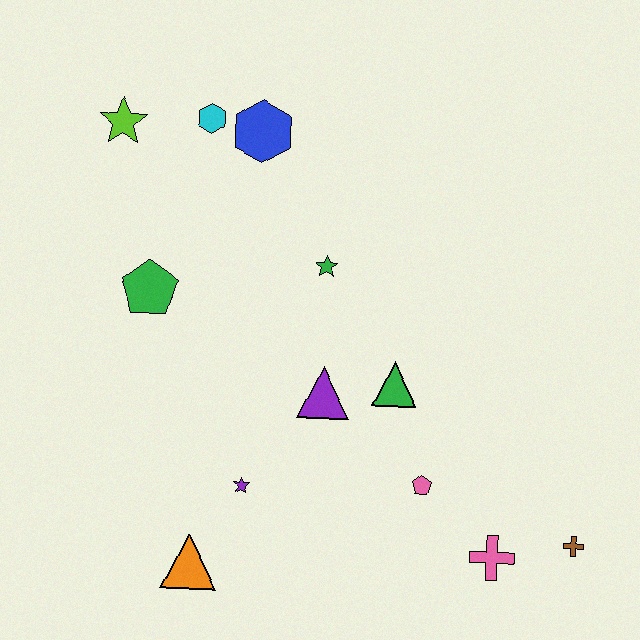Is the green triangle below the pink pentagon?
No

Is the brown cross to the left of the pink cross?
No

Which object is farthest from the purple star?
The lime star is farthest from the purple star.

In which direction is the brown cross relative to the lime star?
The brown cross is to the right of the lime star.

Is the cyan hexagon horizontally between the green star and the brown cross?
No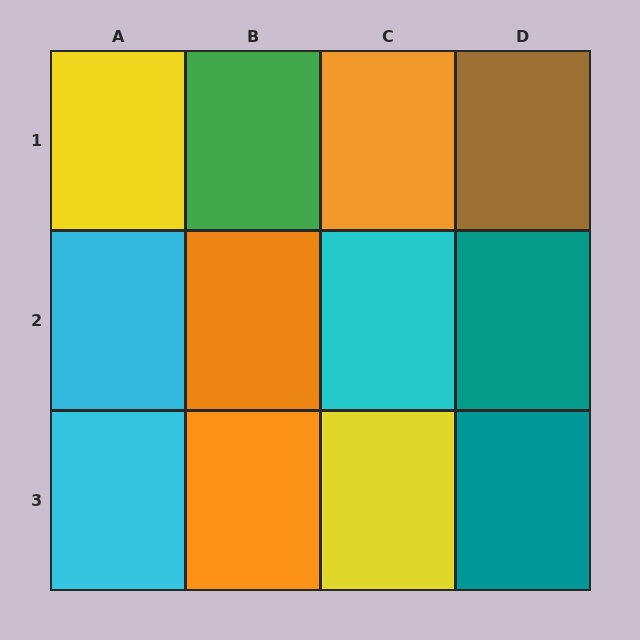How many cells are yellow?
2 cells are yellow.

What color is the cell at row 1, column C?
Orange.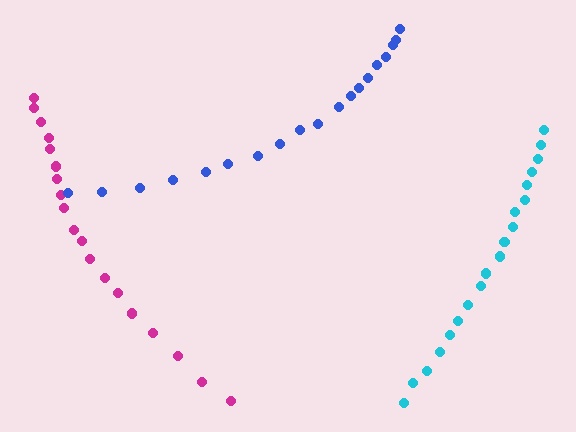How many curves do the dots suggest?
There are 3 distinct paths.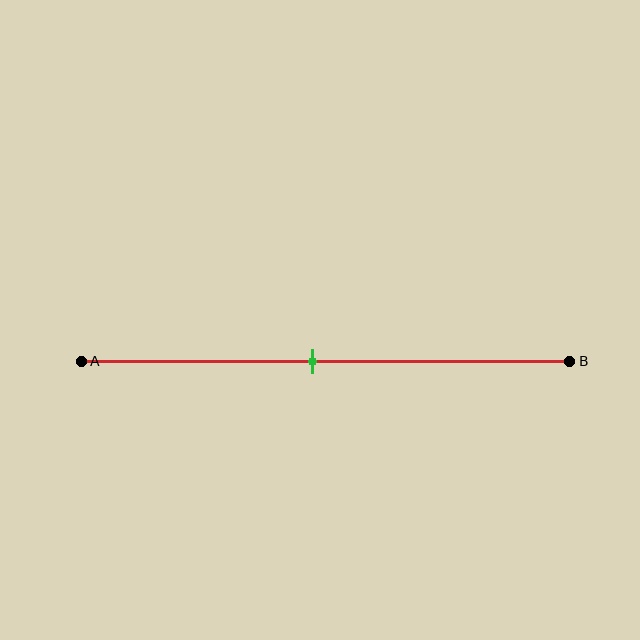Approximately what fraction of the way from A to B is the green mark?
The green mark is approximately 45% of the way from A to B.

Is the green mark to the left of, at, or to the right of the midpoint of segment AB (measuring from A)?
The green mark is approximately at the midpoint of segment AB.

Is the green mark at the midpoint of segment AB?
Yes, the mark is approximately at the midpoint.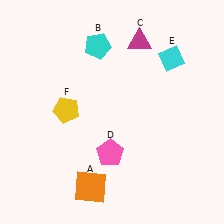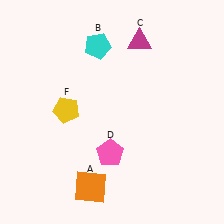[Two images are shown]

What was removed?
The cyan diamond (E) was removed in Image 2.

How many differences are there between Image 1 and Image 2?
There is 1 difference between the two images.